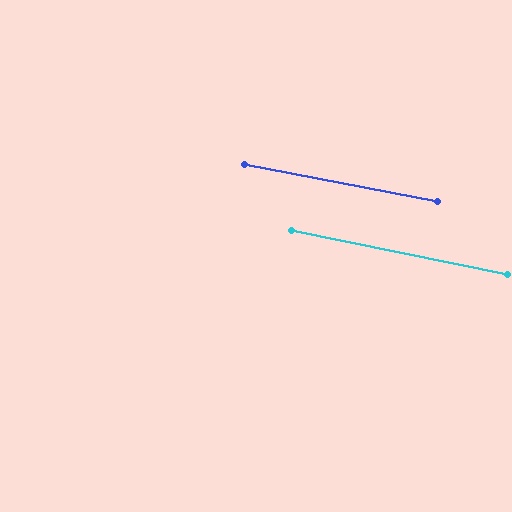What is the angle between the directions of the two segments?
Approximately 1 degree.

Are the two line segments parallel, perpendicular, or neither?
Parallel — their directions differ by only 0.6°.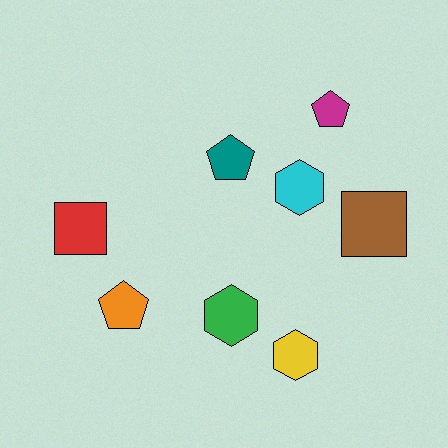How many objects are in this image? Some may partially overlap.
There are 8 objects.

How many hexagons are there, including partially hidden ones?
There are 3 hexagons.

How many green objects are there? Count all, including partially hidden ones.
There is 1 green object.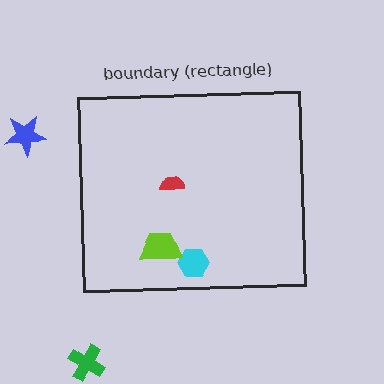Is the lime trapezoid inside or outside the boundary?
Inside.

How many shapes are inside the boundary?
3 inside, 2 outside.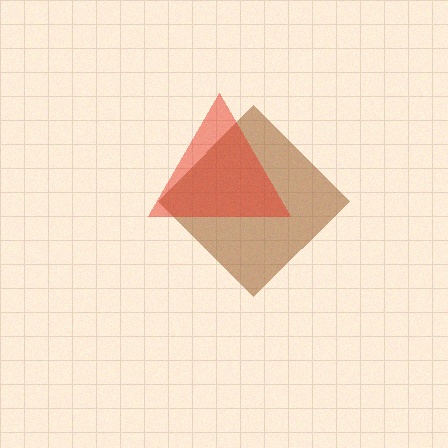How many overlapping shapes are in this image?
There are 2 overlapping shapes in the image.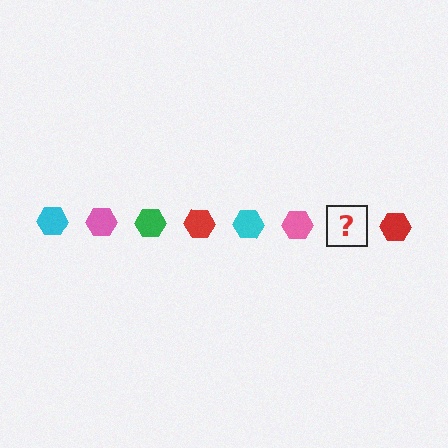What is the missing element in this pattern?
The missing element is a green hexagon.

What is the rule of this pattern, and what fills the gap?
The rule is that the pattern cycles through cyan, pink, green, red hexagons. The gap should be filled with a green hexagon.